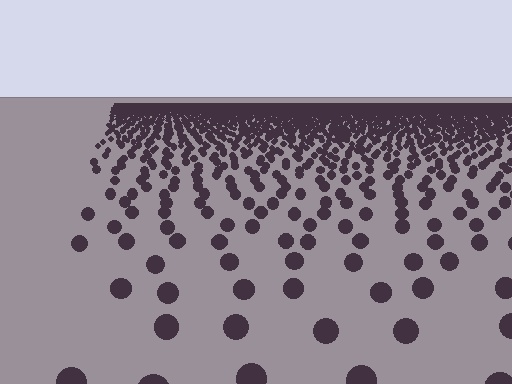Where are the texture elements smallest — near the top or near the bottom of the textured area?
Near the top.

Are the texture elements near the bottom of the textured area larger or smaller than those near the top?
Larger. Near the bottom, elements are closer to the viewer and appear at a bigger on-screen size.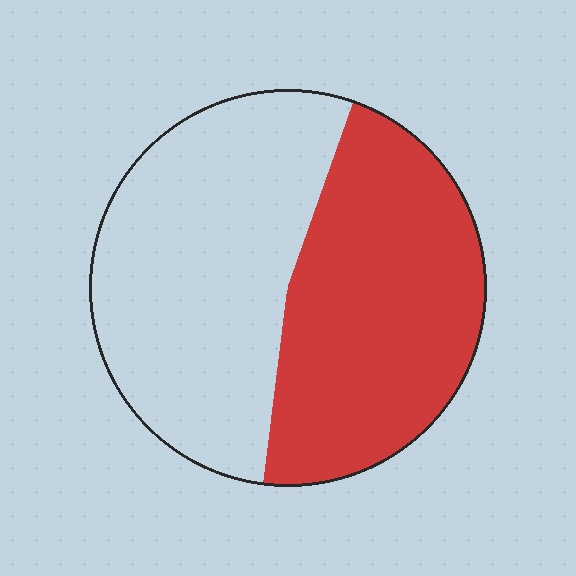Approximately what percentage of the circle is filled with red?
Approximately 45%.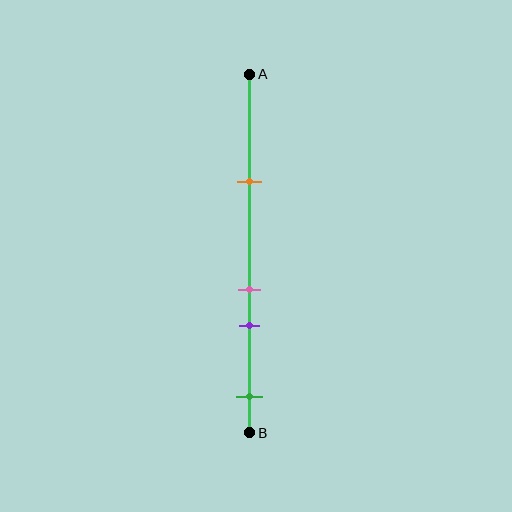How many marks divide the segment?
There are 4 marks dividing the segment.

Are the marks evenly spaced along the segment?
No, the marks are not evenly spaced.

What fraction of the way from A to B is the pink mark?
The pink mark is approximately 60% (0.6) of the way from A to B.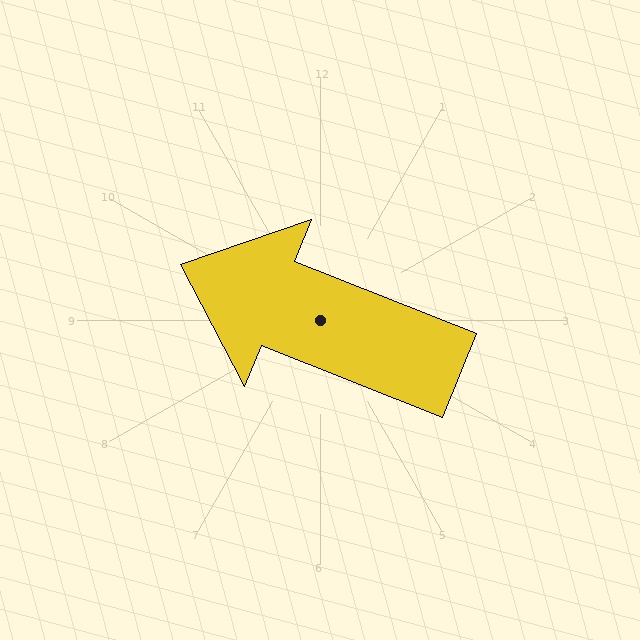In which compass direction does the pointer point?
West.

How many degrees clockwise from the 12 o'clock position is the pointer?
Approximately 292 degrees.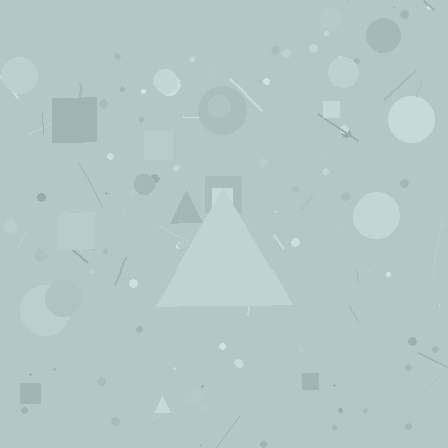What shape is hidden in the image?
A triangle is hidden in the image.